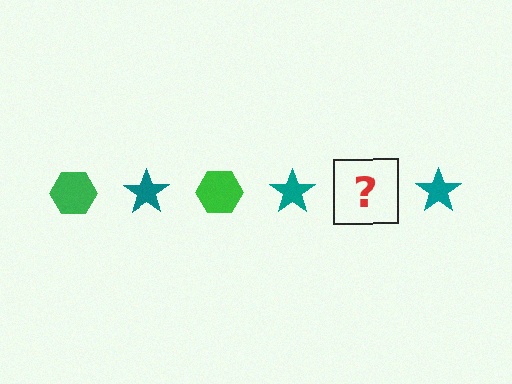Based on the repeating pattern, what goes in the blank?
The blank should be a green hexagon.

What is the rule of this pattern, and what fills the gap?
The rule is that the pattern alternates between green hexagon and teal star. The gap should be filled with a green hexagon.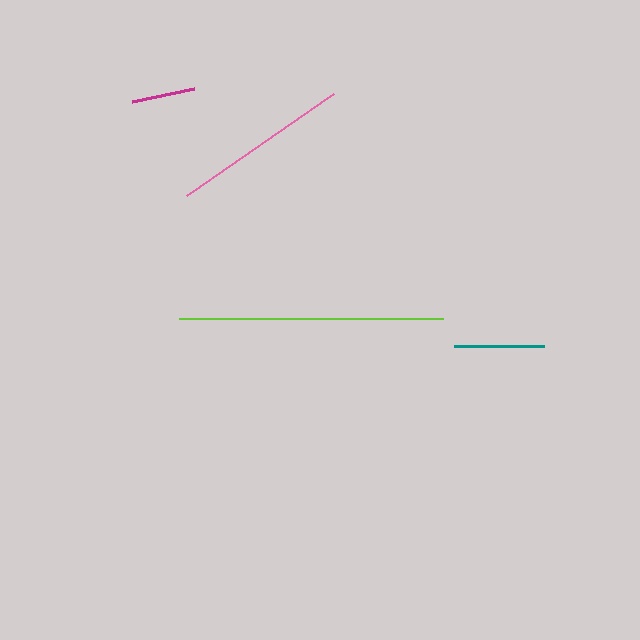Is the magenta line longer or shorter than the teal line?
The teal line is longer than the magenta line.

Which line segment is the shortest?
The magenta line is the shortest at approximately 64 pixels.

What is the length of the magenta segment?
The magenta segment is approximately 64 pixels long.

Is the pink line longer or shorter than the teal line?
The pink line is longer than the teal line.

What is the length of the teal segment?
The teal segment is approximately 90 pixels long.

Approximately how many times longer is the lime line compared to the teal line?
The lime line is approximately 3.0 times the length of the teal line.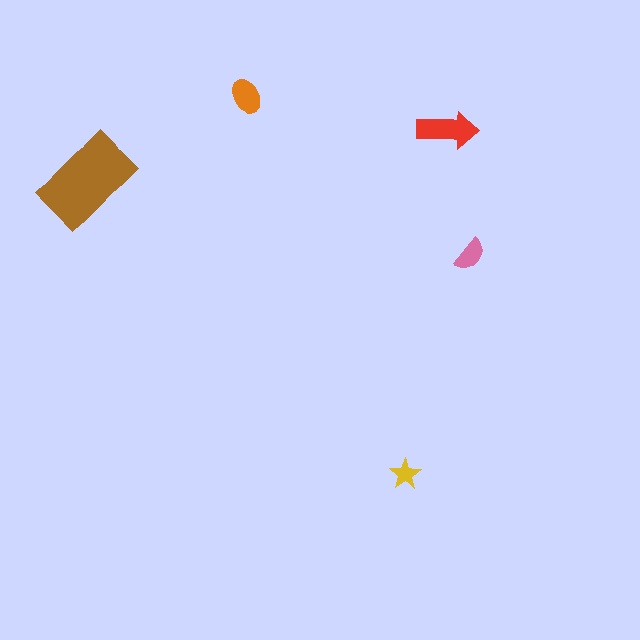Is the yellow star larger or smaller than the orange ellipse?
Smaller.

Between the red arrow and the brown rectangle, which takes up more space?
The brown rectangle.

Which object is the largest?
The brown rectangle.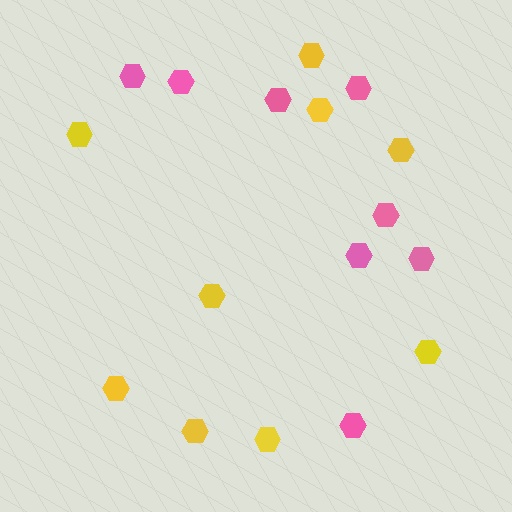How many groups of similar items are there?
There are 2 groups: one group of yellow hexagons (9) and one group of pink hexagons (8).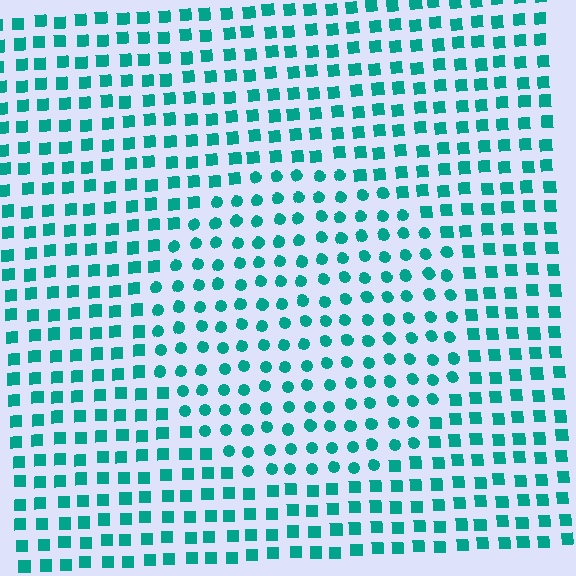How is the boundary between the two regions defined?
The boundary is defined by a change in element shape: circles inside vs. squares outside. All elements share the same color and spacing.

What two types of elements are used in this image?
The image uses circles inside the circle region and squares outside it.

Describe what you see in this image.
The image is filled with small teal elements arranged in a uniform grid. A circle-shaped region contains circles, while the surrounding area contains squares. The boundary is defined purely by the change in element shape.